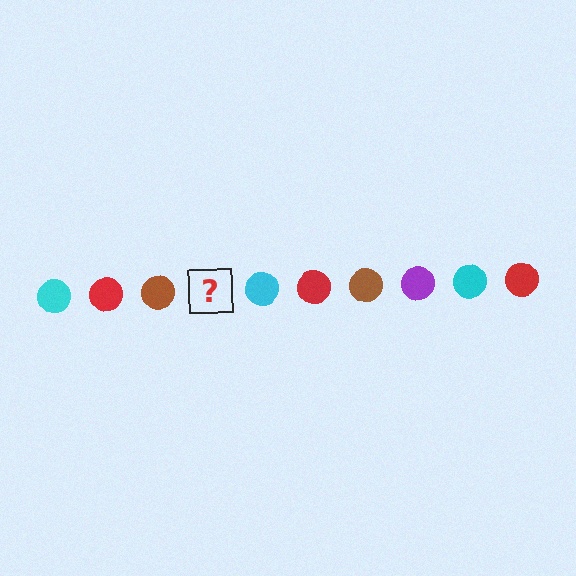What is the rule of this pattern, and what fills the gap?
The rule is that the pattern cycles through cyan, red, brown, purple circles. The gap should be filled with a purple circle.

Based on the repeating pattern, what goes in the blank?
The blank should be a purple circle.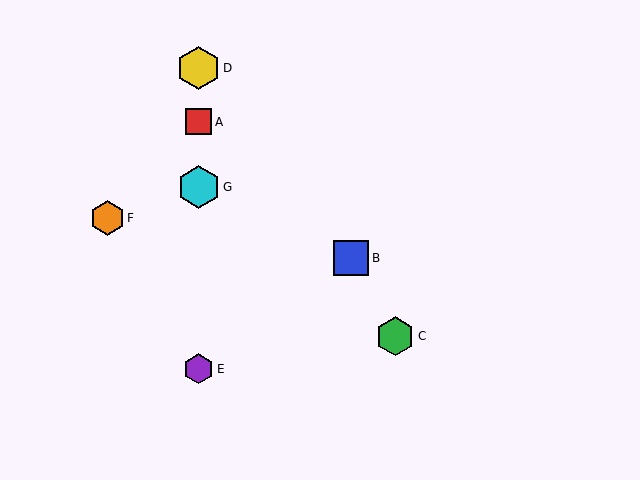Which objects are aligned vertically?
Objects A, D, E, G are aligned vertically.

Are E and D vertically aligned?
Yes, both are at x≈199.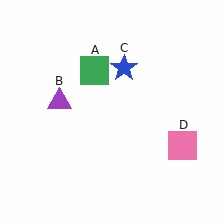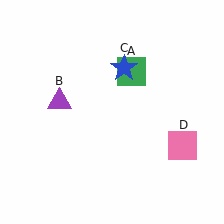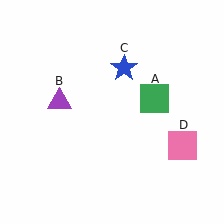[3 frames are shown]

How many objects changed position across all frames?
1 object changed position: green square (object A).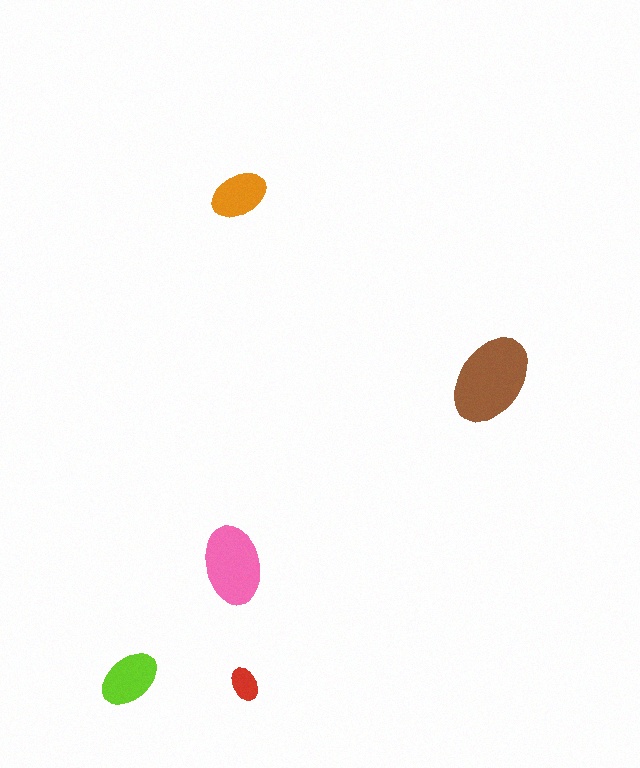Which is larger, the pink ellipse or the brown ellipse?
The brown one.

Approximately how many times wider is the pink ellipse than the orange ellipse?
About 1.5 times wider.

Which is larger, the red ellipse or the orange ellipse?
The orange one.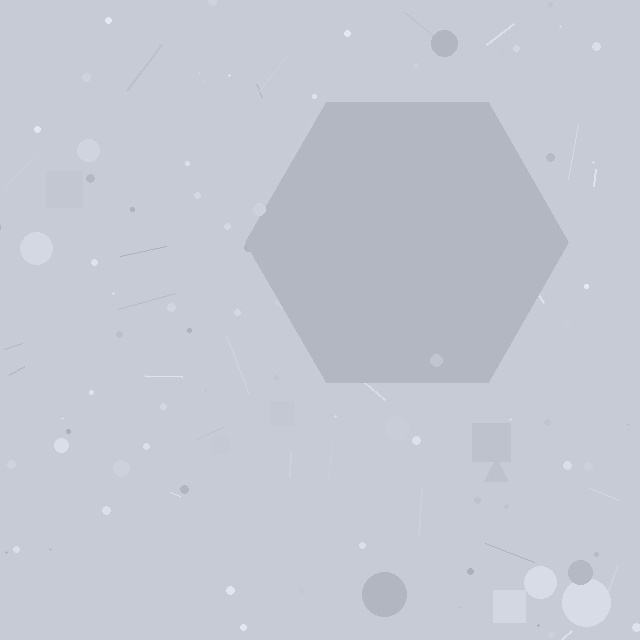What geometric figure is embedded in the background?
A hexagon is embedded in the background.